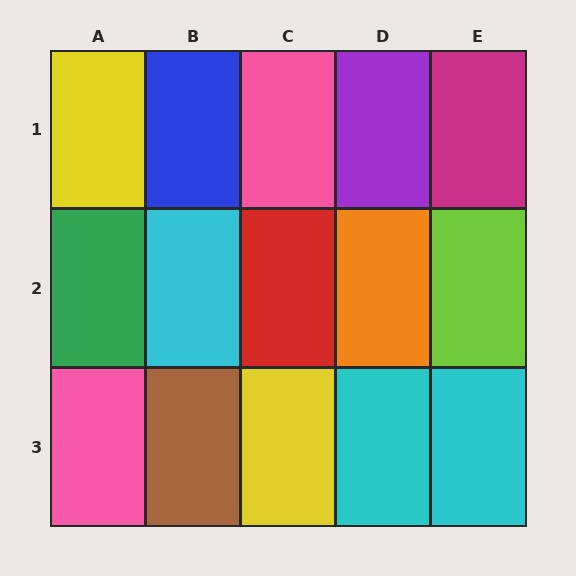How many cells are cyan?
3 cells are cyan.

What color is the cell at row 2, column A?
Green.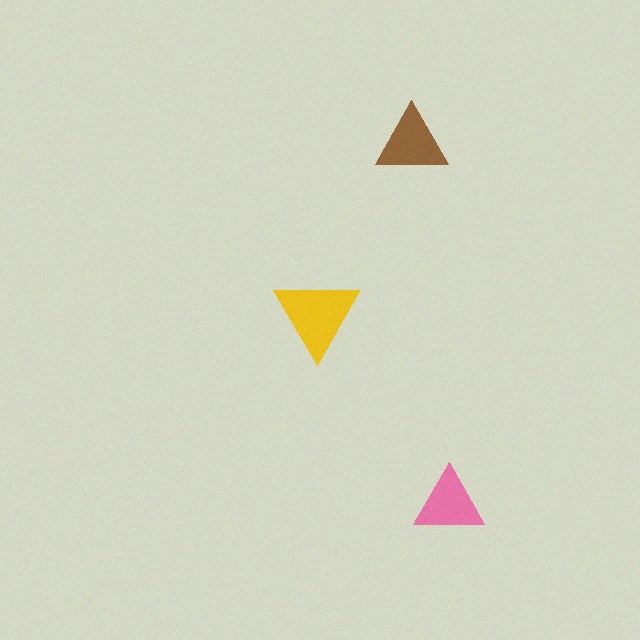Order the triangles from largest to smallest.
the yellow one, the brown one, the pink one.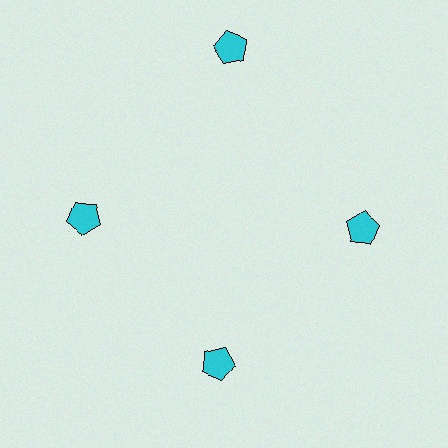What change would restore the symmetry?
The symmetry would be restored by moving it inward, back onto the ring so that all 4 pentagons sit at equal angles and equal distance from the center.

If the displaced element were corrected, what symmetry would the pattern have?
It would have 4-fold rotational symmetry — the pattern would map onto itself every 90 degrees.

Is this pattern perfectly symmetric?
No. The 4 cyan pentagons are arranged in a ring, but one element near the 12 o'clock position is pushed outward from the center, breaking the 4-fold rotational symmetry.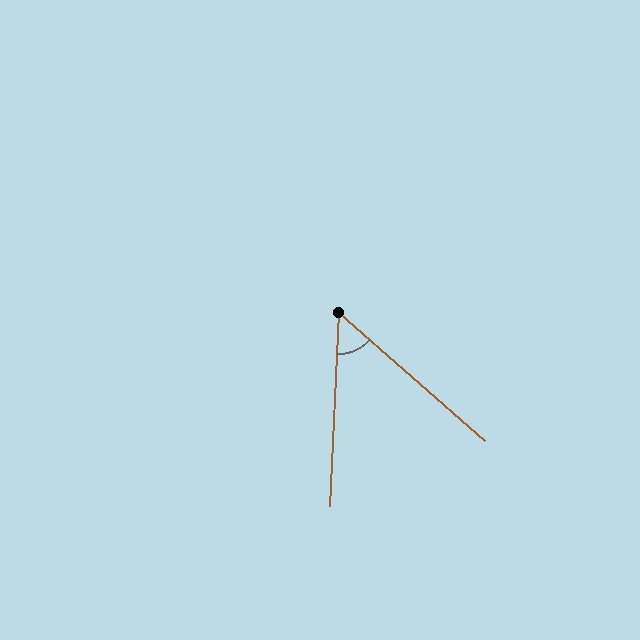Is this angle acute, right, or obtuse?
It is acute.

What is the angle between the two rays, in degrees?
Approximately 51 degrees.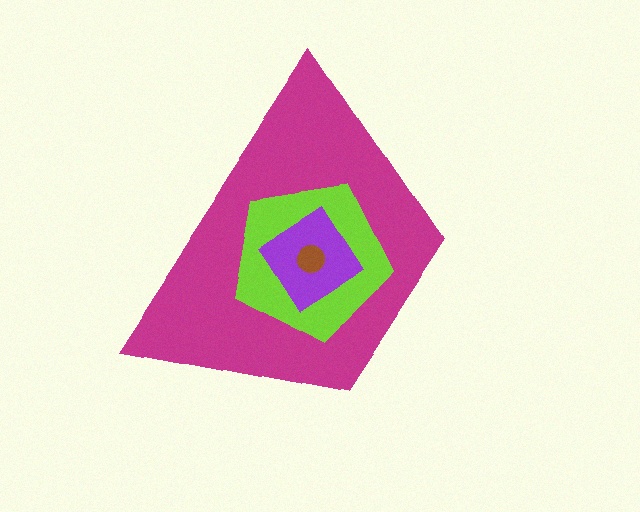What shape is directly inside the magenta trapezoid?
The lime pentagon.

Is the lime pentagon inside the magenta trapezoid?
Yes.